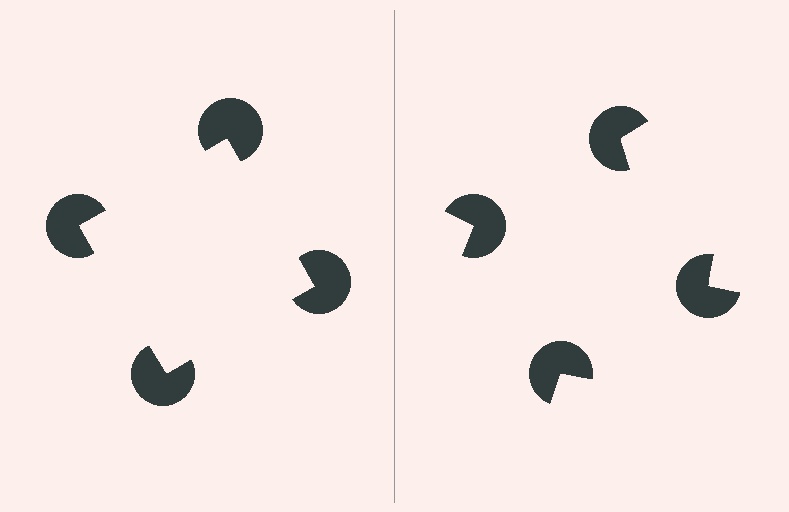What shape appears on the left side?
An illusory square.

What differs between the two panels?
The pac-man discs are positioned identically on both sides; only the wedge orientations differ. On the left they align to a square; on the right they are misaligned.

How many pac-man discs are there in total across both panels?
8 — 4 on each side.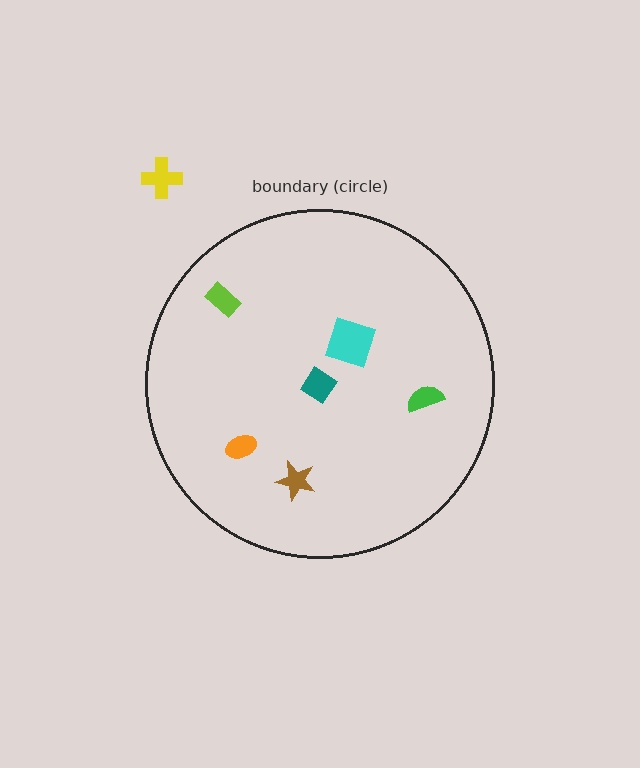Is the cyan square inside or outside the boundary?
Inside.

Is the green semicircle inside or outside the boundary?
Inside.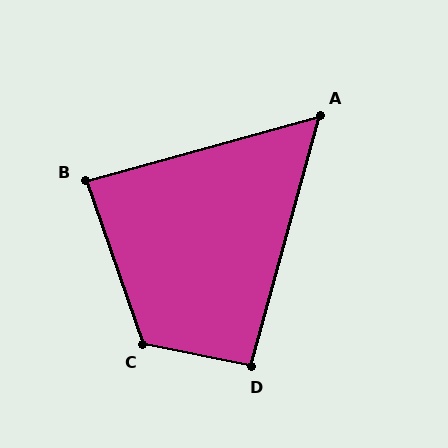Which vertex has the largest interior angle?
C, at approximately 121 degrees.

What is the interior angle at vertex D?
Approximately 94 degrees (approximately right).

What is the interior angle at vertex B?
Approximately 86 degrees (approximately right).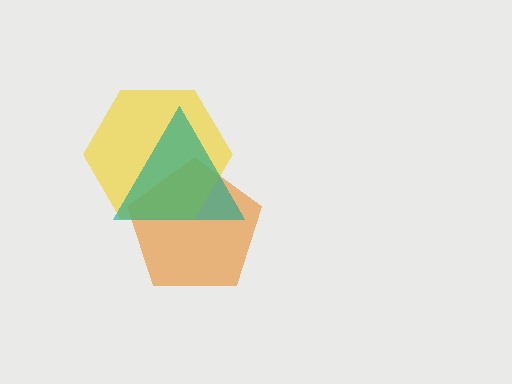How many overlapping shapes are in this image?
There are 3 overlapping shapes in the image.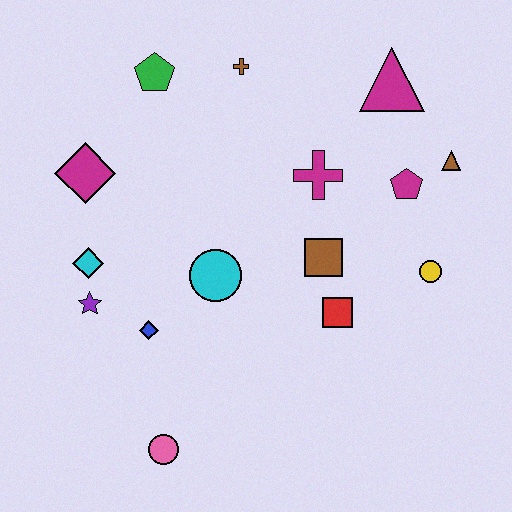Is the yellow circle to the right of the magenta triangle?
Yes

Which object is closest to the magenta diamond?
The cyan diamond is closest to the magenta diamond.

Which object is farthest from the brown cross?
The pink circle is farthest from the brown cross.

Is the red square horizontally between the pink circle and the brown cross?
No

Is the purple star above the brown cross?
No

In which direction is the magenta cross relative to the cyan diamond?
The magenta cross is to the right of the cyan diamond.